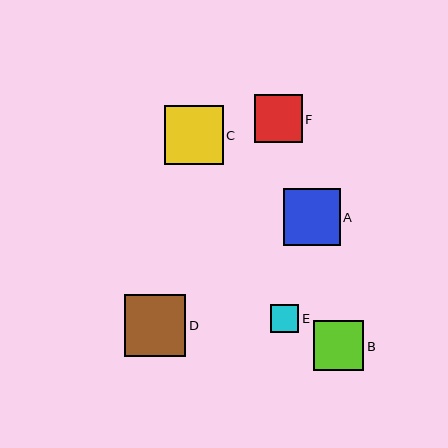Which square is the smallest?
Square E is the smallest with a size of approximately 28 pixels.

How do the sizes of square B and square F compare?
Square B and square F are approximately the same size.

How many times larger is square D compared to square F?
Square D is approximately 1.3 times the size of square F.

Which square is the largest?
Square D is the largest with a size of approximately 61 pixels.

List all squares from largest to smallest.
From largest to smallest: D, C, A, B, F, E.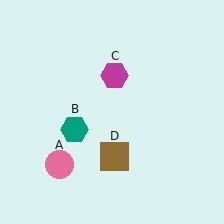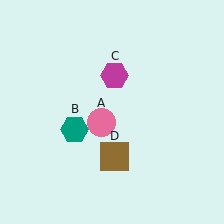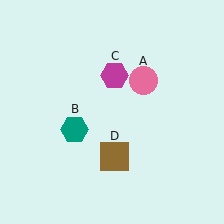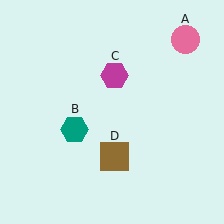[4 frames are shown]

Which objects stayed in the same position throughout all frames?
Teal hexagon (object B) and magenta hexagon (object C) and brown square (object D) remained stationary.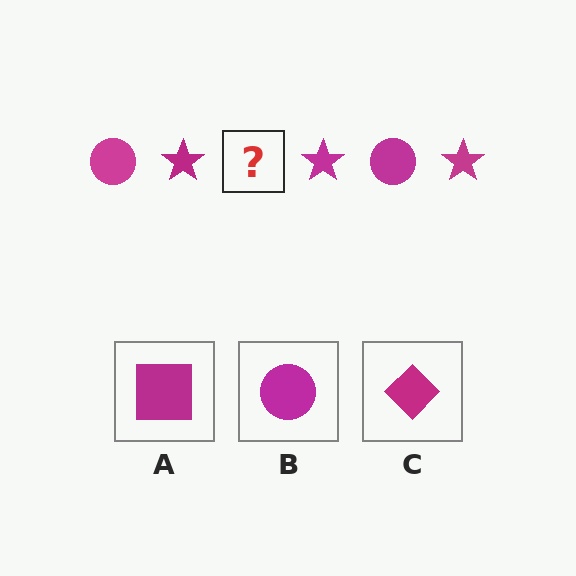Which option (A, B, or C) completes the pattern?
B.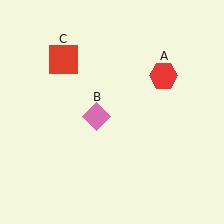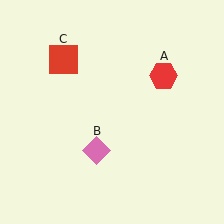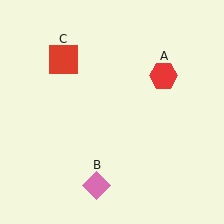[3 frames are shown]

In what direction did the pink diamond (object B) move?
The pink diamond (object B) moved down.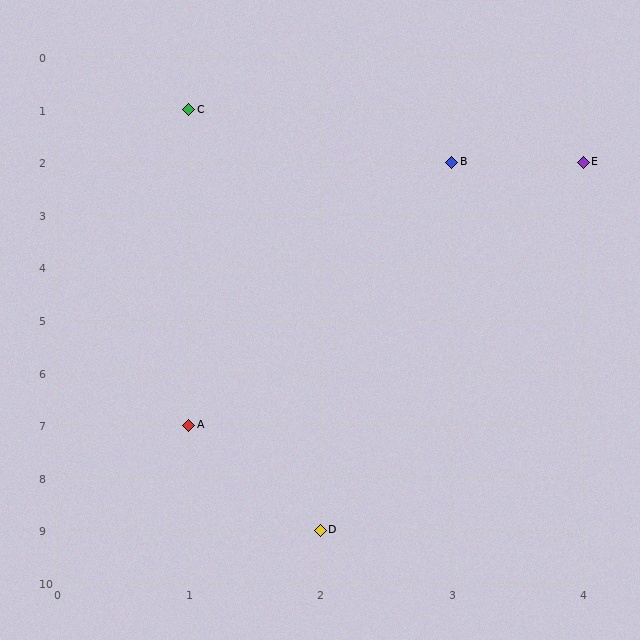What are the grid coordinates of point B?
Point B is at grid coordinates (3, 2).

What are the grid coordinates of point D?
Point D is at grid coordinates (2, 9).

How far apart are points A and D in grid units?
Points A and D are 1 column and 2 rows apart (about 2.2 grid units diagonally).